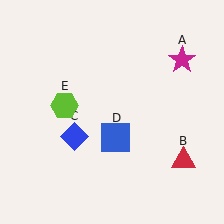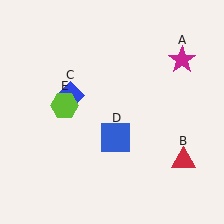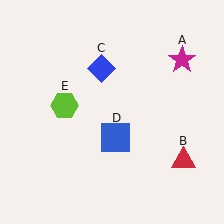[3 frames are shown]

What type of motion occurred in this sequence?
The blue diamond (object C) rotated clockwise around the center of the scene.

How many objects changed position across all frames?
1 object changed position: blue diamond (object C).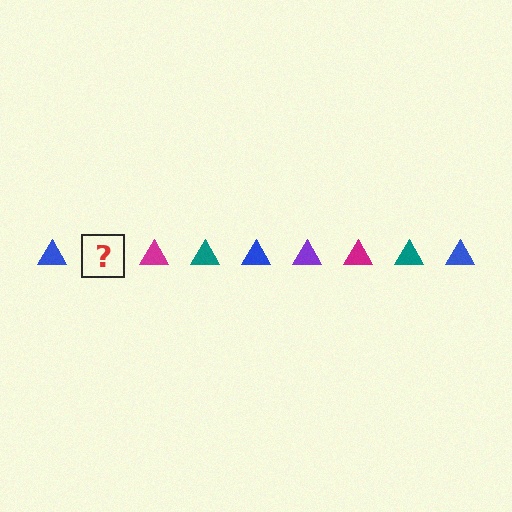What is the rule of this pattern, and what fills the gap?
The rule is that the pattern cycles through blue, purple, magenta, teal triangles. The gap should be filled with a purple triangle.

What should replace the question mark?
The question mark should be replaced with a purple triangle.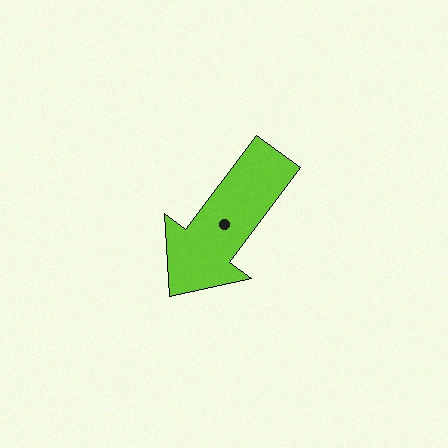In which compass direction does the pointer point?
Southwest.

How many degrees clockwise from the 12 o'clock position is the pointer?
Approximately 217 degrees.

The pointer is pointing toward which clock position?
Roughly 7 o'clock.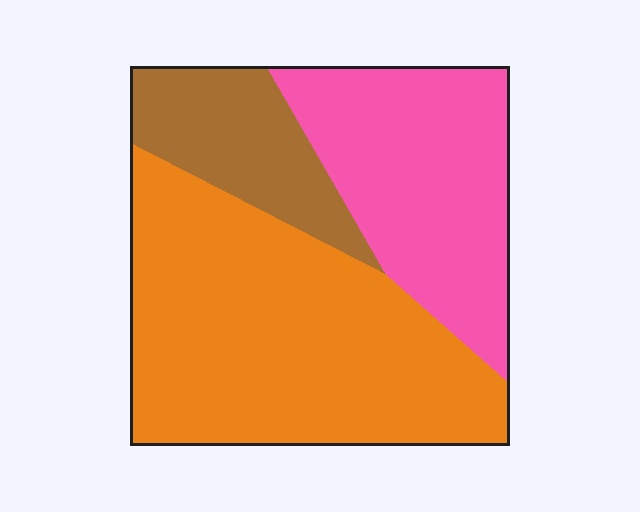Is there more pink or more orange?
Orange.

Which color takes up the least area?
Brown, at roughly 15%.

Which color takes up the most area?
Orange, at roughly 50%.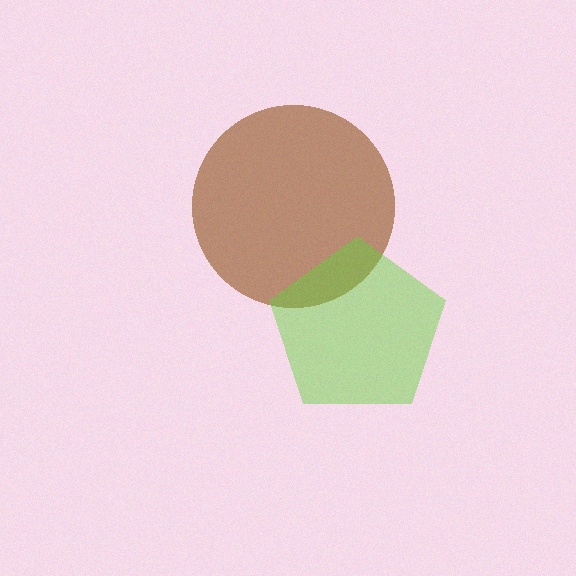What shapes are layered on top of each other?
The layered shapes are: a brown circle, a lime pentagon.